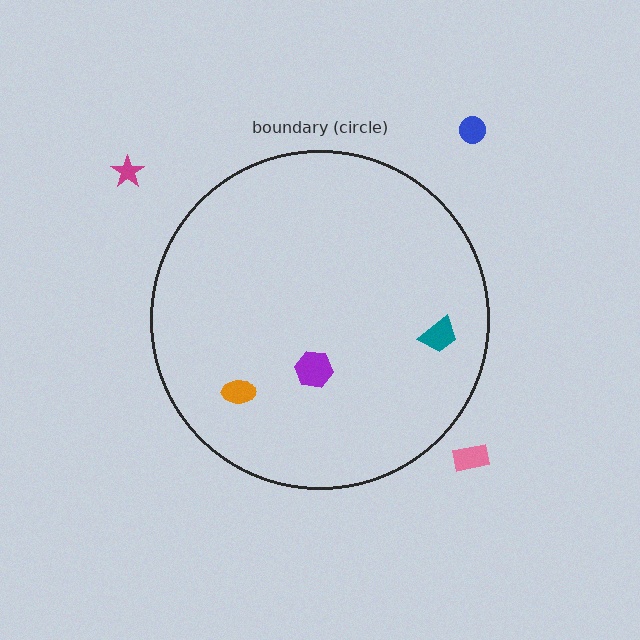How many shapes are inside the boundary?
3 inside, 3 outside.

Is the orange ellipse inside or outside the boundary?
Inside.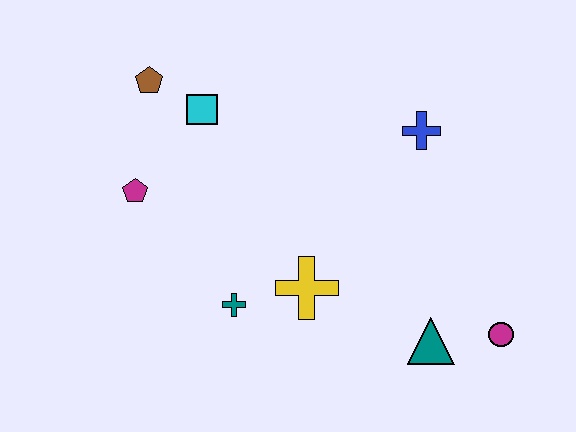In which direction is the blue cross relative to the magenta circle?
The blue cross is above the magenta circle.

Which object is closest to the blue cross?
The yellow cross is closest to the blue cross.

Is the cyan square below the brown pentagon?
Yes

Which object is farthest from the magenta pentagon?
The magenta circle is farthest from the magenta pentagon.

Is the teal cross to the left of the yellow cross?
Yes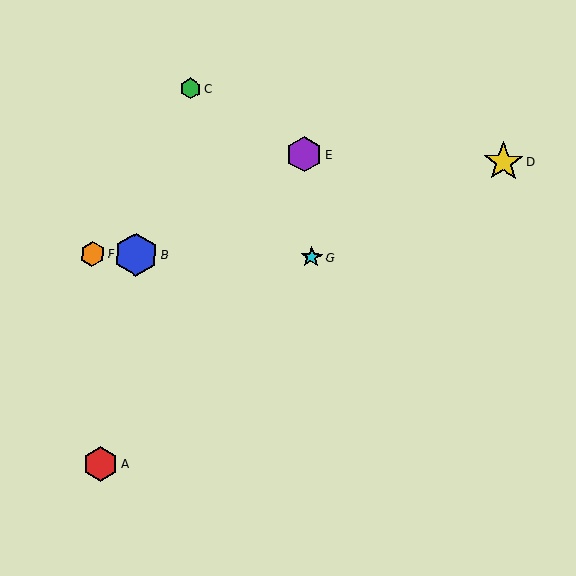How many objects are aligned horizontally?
3 objects (B, F, G) are aligned horizontally.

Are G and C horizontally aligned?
No, G is at y≈257 and C is at y≈89.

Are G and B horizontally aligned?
Yes, both are at y≈257.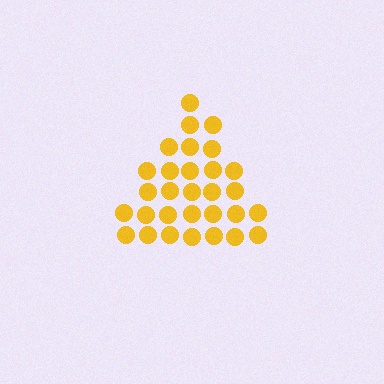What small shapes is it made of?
It is made of small circles.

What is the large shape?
The large shape is a triangle.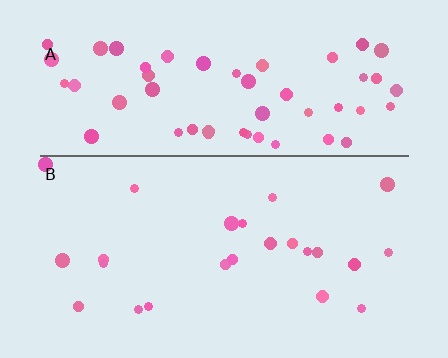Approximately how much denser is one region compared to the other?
Approximately 2.5× — region A over region B.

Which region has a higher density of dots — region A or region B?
A (the top).